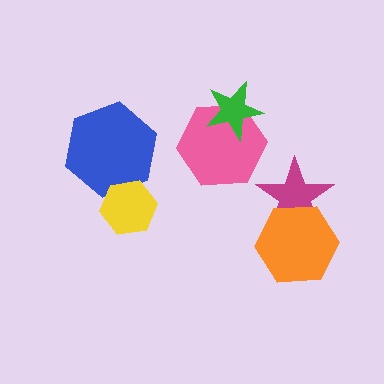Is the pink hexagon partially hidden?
Yes, it is partially covered by another shape.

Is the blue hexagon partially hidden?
Yes, it is partially covered by another shape.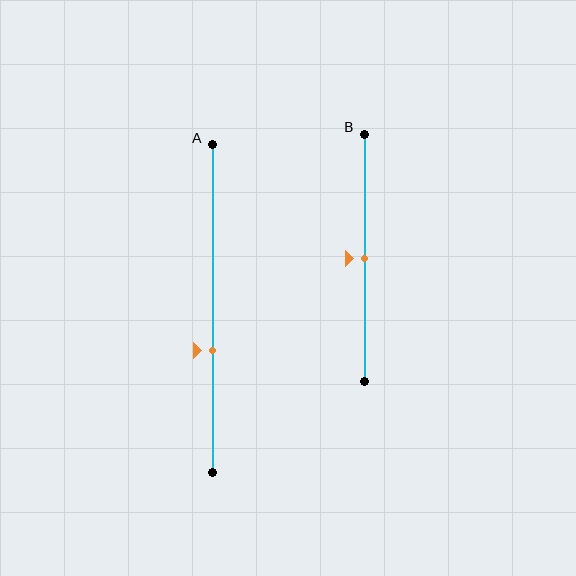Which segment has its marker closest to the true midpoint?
Segment B has its marker closest to the true midpoint.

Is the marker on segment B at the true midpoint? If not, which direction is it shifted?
Yes, the marker on segment B is at the true midpoint.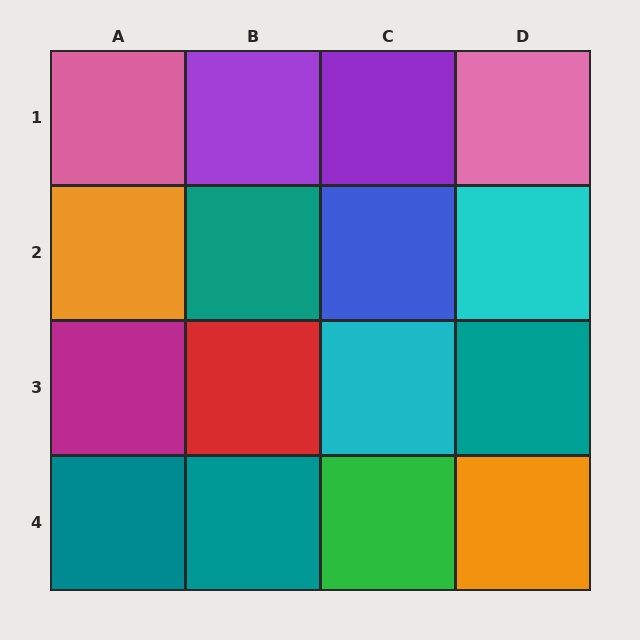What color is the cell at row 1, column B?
Purple.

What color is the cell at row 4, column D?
Orange.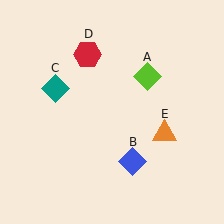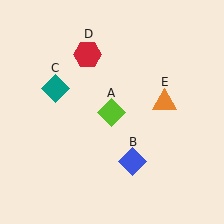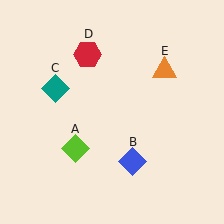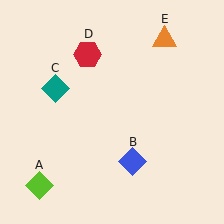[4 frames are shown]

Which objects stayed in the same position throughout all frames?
Blue diamond (object B) and teal diamond (object C) and red hexagon (object D) remained stationary.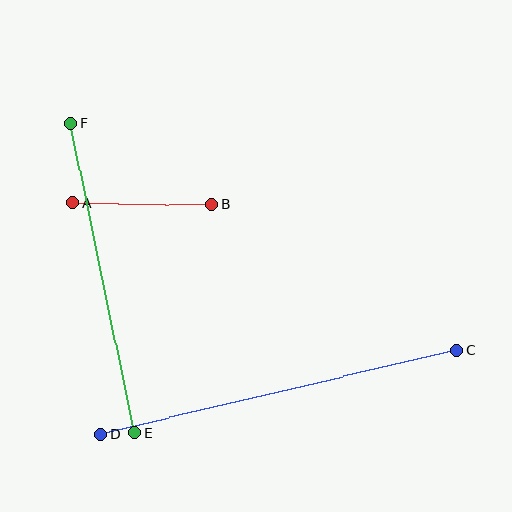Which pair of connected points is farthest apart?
Points C and D are farthest apart.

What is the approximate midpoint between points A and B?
The midpoint is at approximately (142, 204) pixels.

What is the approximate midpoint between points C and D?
The midpoint is at approximately (279, 392) pixels.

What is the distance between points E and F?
The distance is approximately 316 pixels.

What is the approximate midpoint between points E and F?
The midpoint is at approximately (103, 278) pixels.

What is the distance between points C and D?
The distance is approximately 365 pixels.